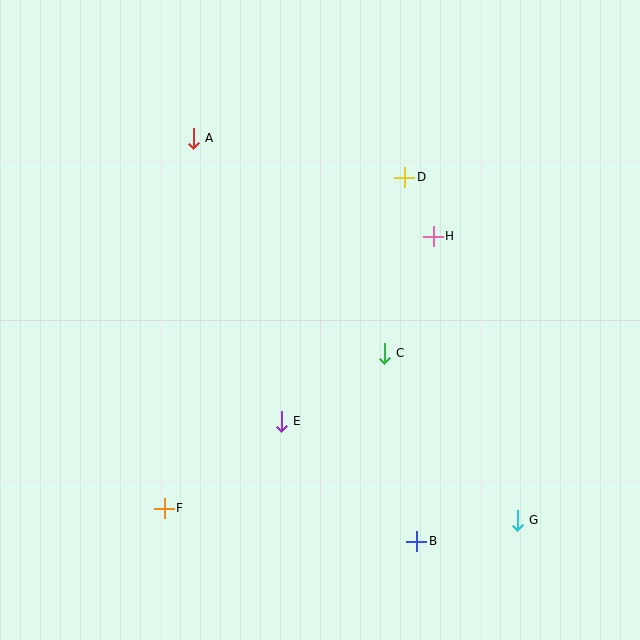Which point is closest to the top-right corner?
Point D is closest to the top-right corner.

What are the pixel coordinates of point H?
Point H is at (433, 236).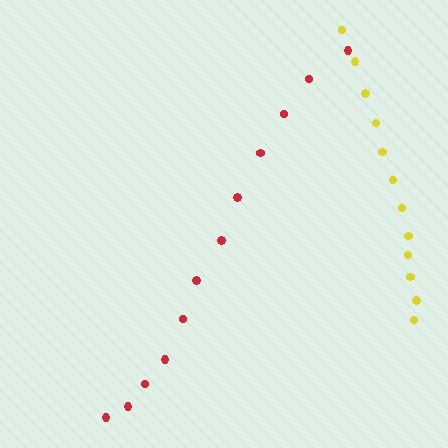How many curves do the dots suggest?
There are 2 distinct paths.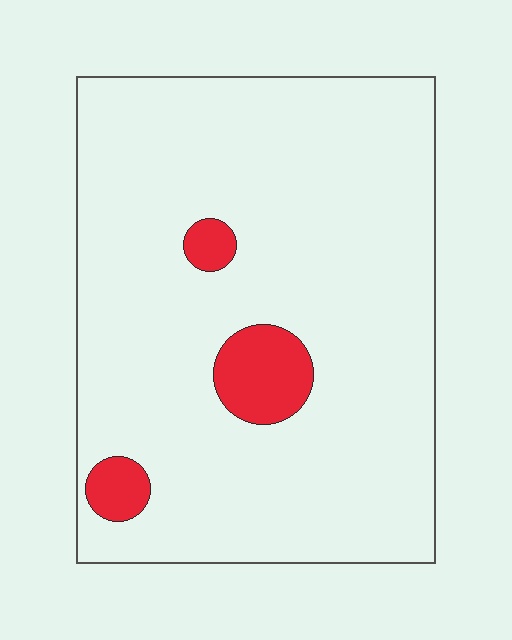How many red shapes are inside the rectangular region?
3.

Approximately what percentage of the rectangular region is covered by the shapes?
Approximately 10%.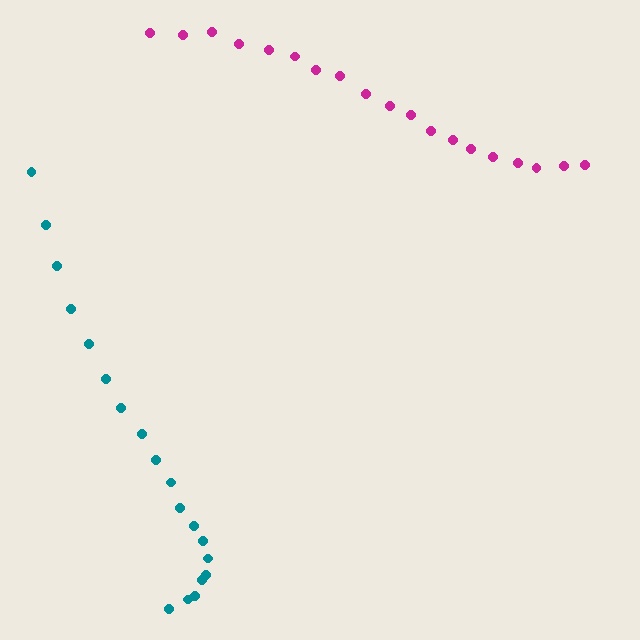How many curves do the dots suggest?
There are 2 distinct paths.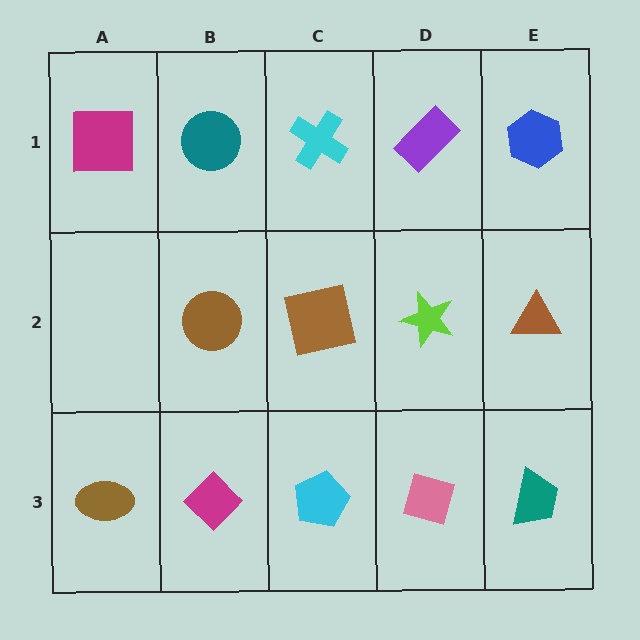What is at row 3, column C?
A cyan pentagon.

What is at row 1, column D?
A purple rectangle.